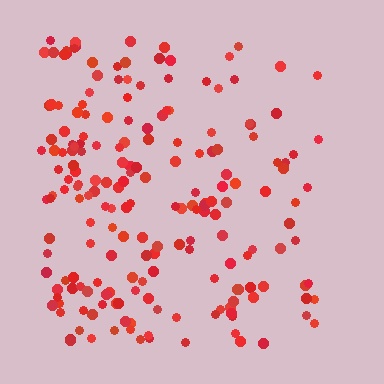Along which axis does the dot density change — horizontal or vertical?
Horizontal.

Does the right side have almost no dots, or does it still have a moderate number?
Still a moderate number, just noticeably fewer than the left.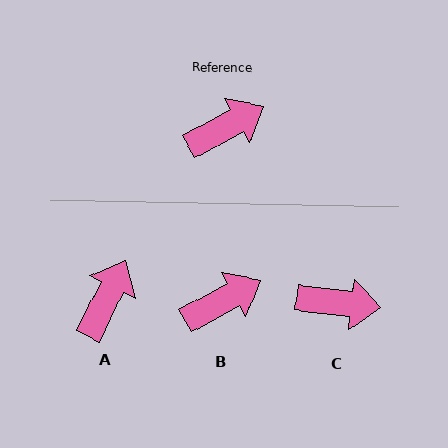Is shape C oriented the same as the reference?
No, it is off by about 35 degrees.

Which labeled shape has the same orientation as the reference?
B.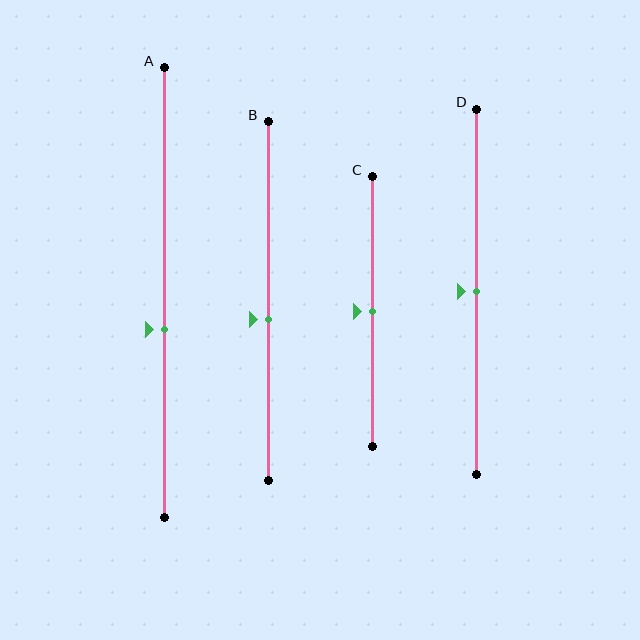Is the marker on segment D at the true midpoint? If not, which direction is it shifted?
Yes, the marker on segment D is at the true midpoint.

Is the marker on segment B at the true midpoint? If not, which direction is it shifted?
No, the marker on segment B is shifted downward by about 5% of the segment length.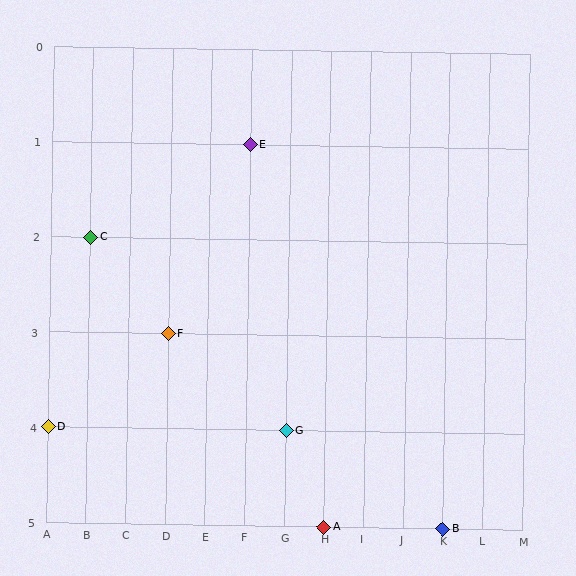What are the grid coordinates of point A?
Point A is at grid coordinates (H, 5).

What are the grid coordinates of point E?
Point E is at grid coordinates (F, 1).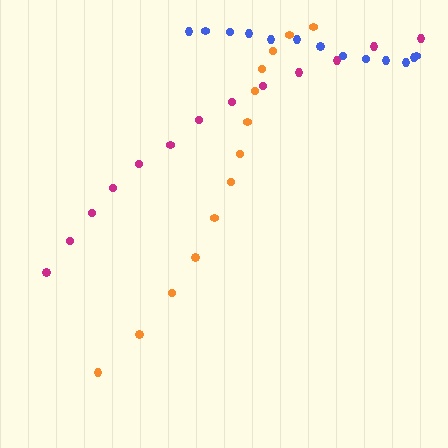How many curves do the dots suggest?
There are 3 distinct paths.